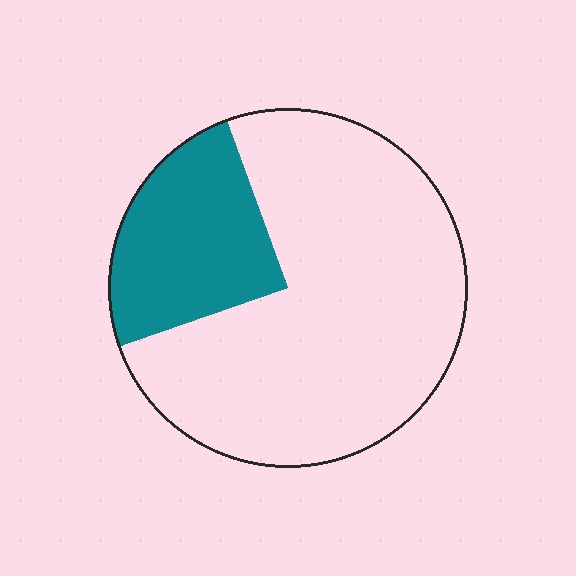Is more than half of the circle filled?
No.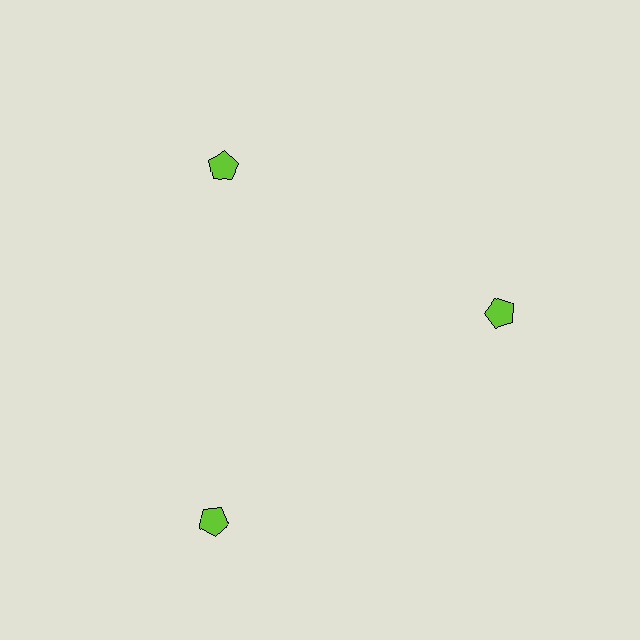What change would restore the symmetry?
The symmetry would be restored by moving it inward, back onto the ring so that all 3 pentagons sit at equal angles and equal distance from the center.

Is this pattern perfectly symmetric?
No. The 3 lime pentagons are arranged in a ring, but one element near the 7 o'clock position is pushed outward from the center, breaking the 3-fold rotational symmetry.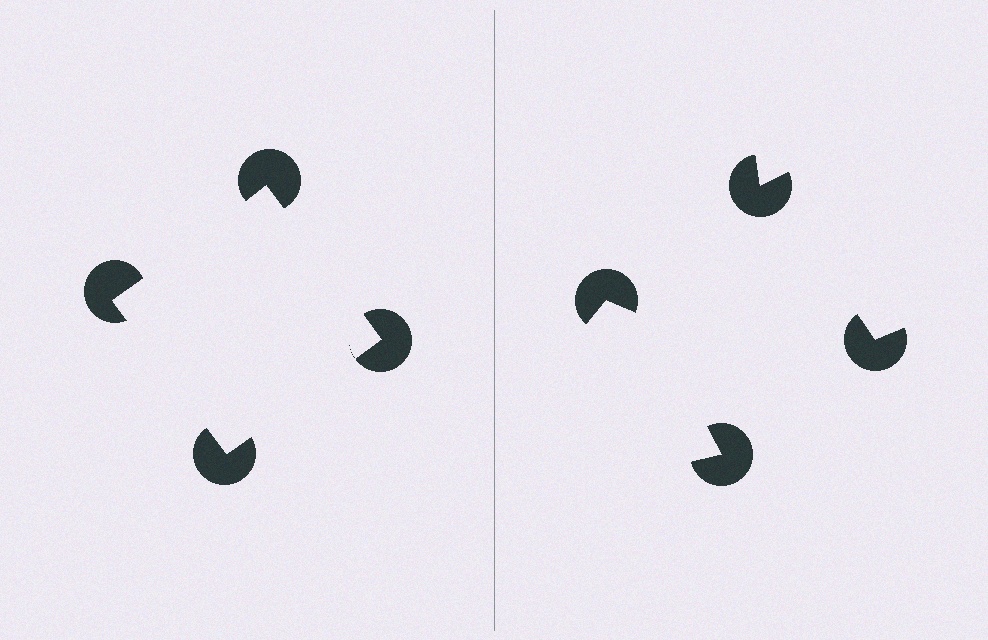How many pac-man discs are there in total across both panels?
8 — 4 on each side.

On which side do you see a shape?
An illusory square appears on the left side. On the right side the wedge cuts are rotated, so no coherent shape forms.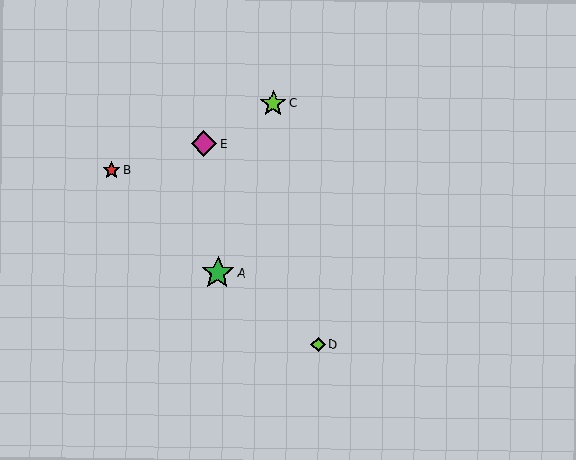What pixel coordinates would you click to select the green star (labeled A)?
Click at (218, 273) to select the green star A.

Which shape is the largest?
The green star (labeled A) is the largest.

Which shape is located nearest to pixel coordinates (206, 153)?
The magenta diamond (labeled E) at (204, 144) is nearest to that location.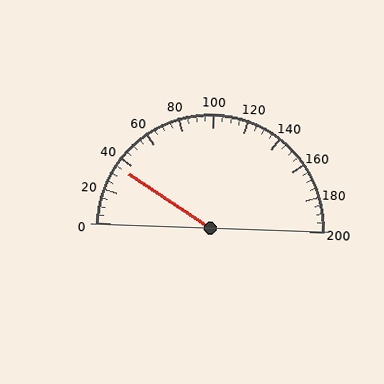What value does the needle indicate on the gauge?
The needle indicates approximately 35.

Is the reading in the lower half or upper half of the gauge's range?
The reading is in the lower half of the range (0 to 200).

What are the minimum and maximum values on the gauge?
The gauge ranges from 0 to 200.